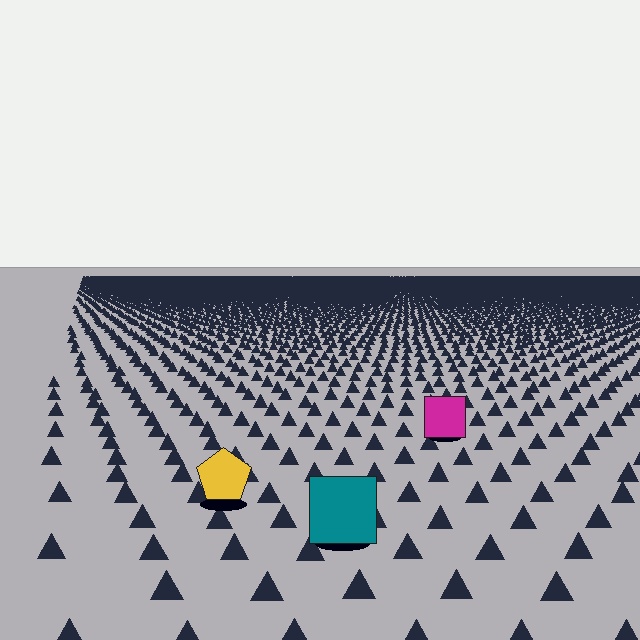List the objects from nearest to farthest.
From nearest to farthest: the teal square, the yellow pentagon, the magenta square.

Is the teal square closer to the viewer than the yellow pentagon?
Yes. The teal square is closer — you can tell from the texture gradient: the ground texture is coarser near it.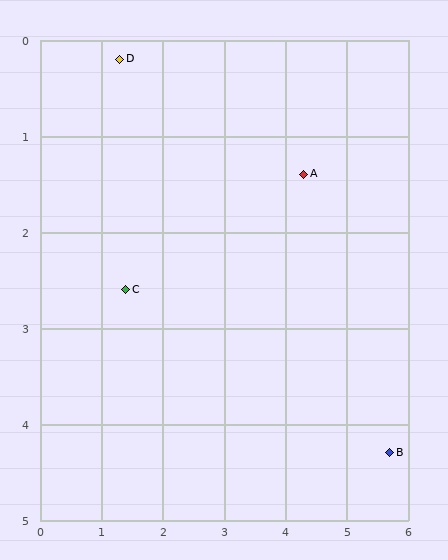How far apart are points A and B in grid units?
Points A and B are about 3.2 grid units apart.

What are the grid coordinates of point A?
Point A is at approximately (4.3, 1.4).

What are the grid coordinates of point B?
Point B is at approximately (5.7, 4.3).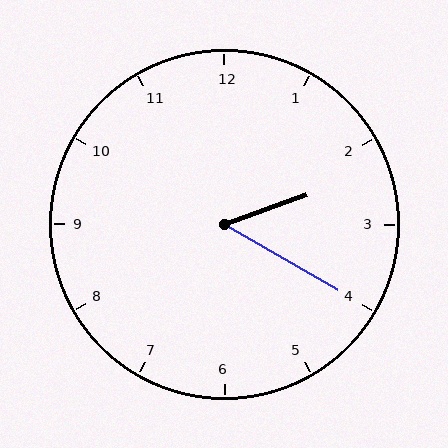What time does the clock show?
2:20.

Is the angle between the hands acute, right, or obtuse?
It is acute.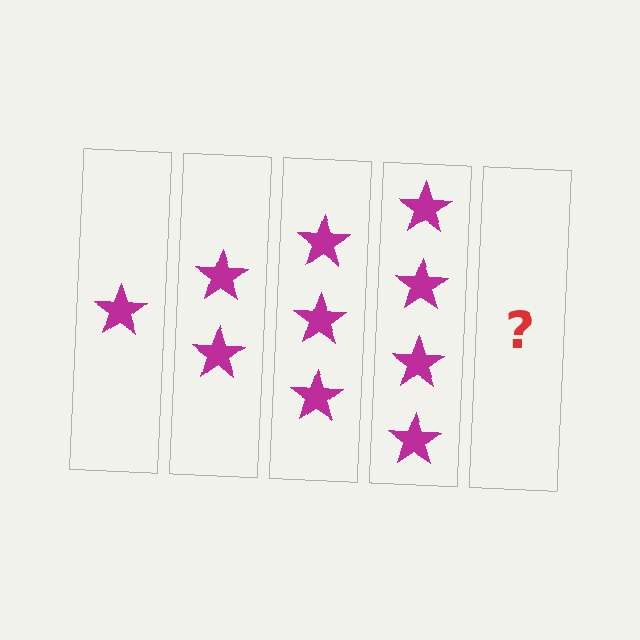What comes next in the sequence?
The next element should be 5 stars.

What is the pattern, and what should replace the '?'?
The pattern is that each step adds one more star. The '?' should be 5 stars.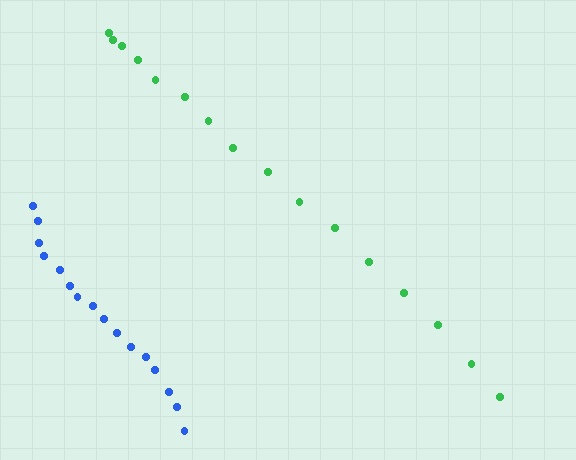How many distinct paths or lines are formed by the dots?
There are 2 distinct paths.